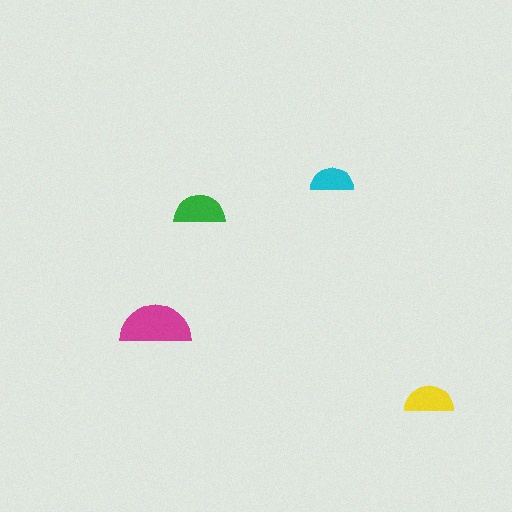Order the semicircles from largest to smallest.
the magenta one, the green one, the yellow one, the cyan one.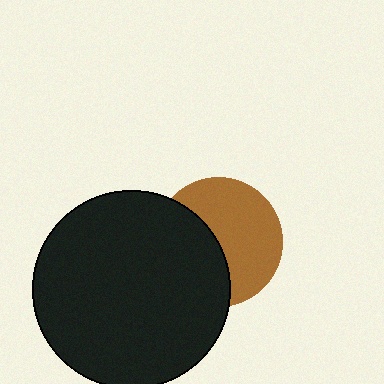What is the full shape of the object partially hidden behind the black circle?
The partially hidden object is a brown circle.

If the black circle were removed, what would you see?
You would see the complete brown circle.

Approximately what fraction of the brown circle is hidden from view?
Roughly 43% of the brown circle is hidden behind the black circle.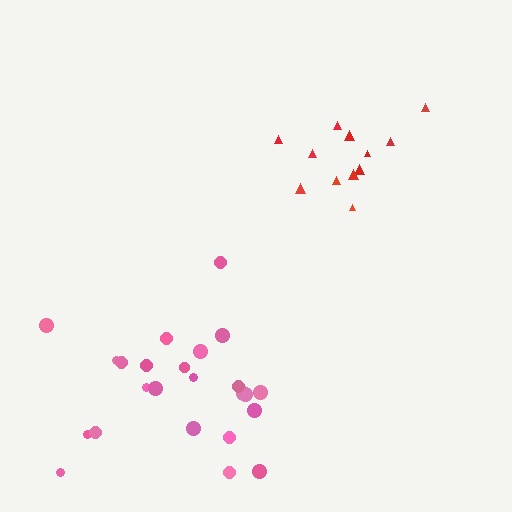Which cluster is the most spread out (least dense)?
Pink.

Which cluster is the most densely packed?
Red.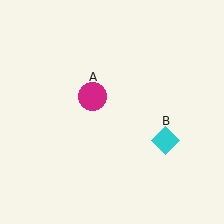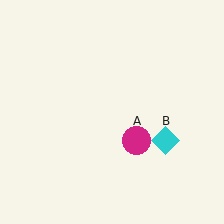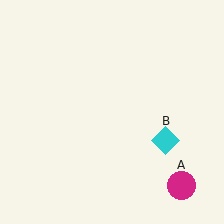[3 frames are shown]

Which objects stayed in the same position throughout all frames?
Cyan diamond (object B) remained stationary.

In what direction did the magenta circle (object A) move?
The magenta circle (object A) moved down and to the right.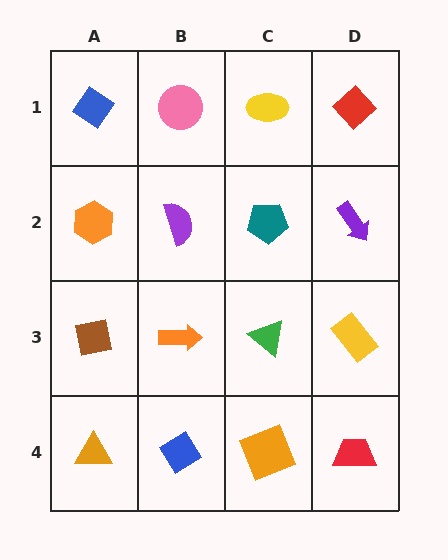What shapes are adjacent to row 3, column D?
A purple arrow (row 2, column D), a red trapezoid (row 4, column D), a green triangle (row 3, column C).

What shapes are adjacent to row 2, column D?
A red diamond (row 1, column D), a yellow rectangle (row 3, column D), a teal pentagon (row 2, column C).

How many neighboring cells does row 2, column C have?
4.